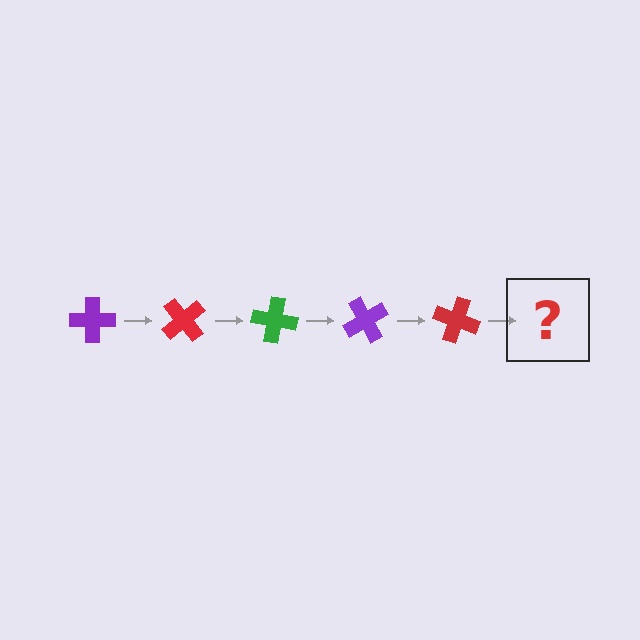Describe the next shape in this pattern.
It should be a green cross, rotated 250 degrees from the start.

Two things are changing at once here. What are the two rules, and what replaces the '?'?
The two rules are that it rotates 50 degrees each step and the color cycles through purple, red, and green. The '?' should be a green cross, rotated 250 degrees from the start.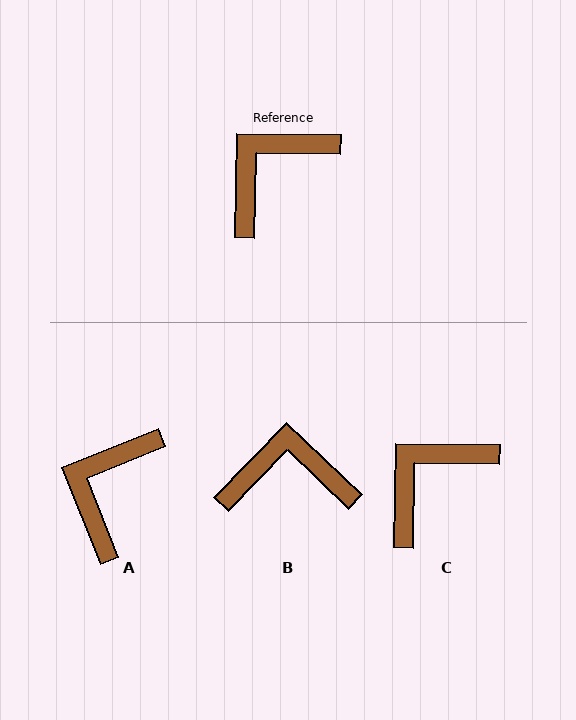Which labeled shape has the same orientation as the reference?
C.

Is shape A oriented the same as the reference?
No, it is off by about 23 degrees.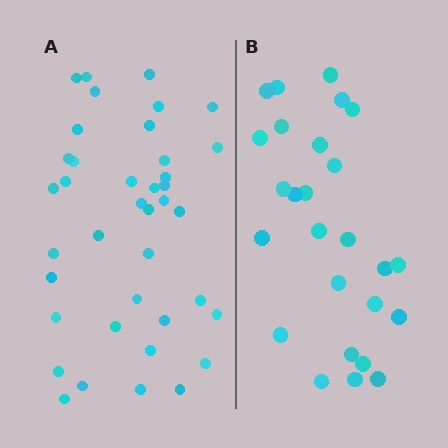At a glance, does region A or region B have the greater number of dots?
Region A (the left region) has more dots.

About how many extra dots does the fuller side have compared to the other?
Region A has approximately 15 more dots than region B.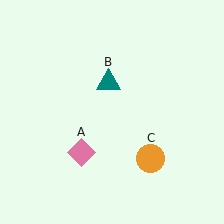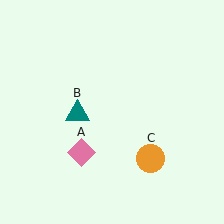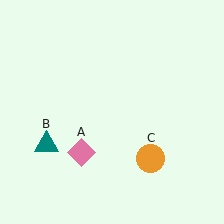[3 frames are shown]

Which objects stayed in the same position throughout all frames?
Pink diamond (object A) and orange circle (object C) remained stationary.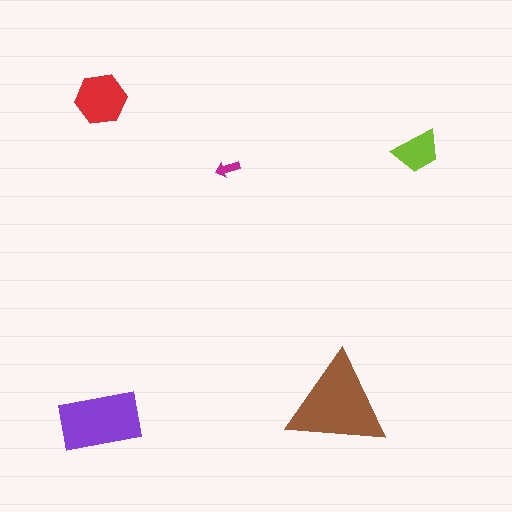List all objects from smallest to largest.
The magenta arrow, the lime trapezoid, the red hexagon, the purple rectangle, the brown triangle.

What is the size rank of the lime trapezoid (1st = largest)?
4th.